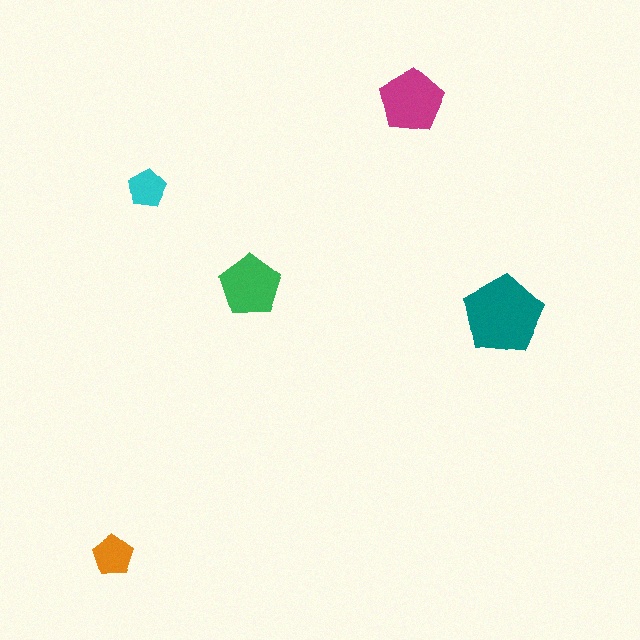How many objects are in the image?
There are 5 objects in the image.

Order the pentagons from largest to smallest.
the teal one, the magenta one, the green one, the orange one, the cyan one.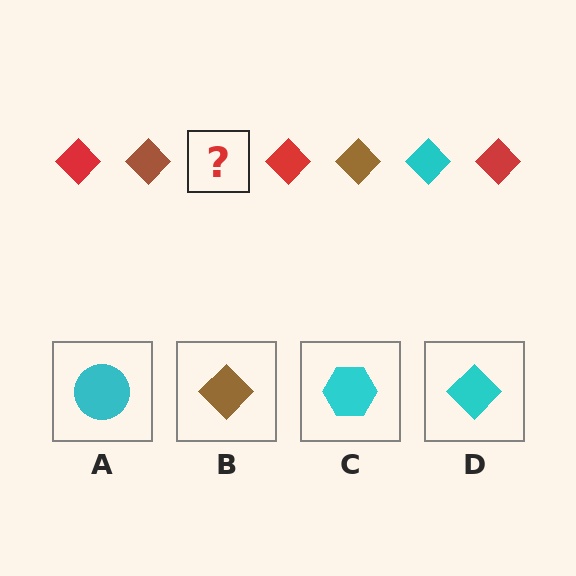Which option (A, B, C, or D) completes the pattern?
D.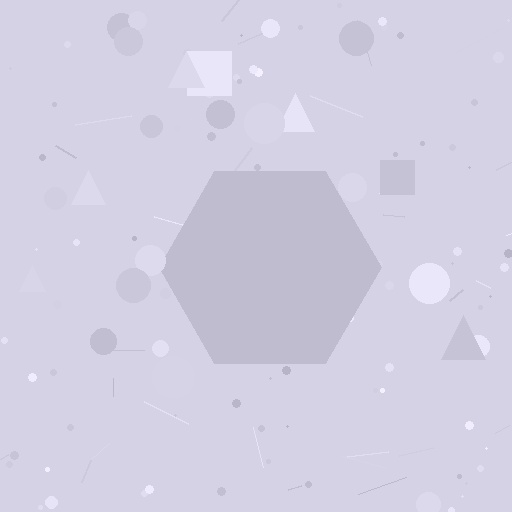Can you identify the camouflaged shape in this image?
The camouflaged shape is a hexagon.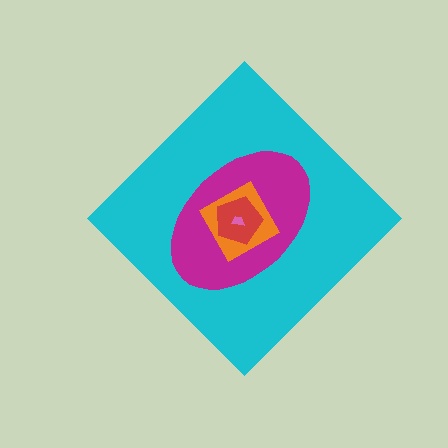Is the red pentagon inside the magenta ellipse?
Yes.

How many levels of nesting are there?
5.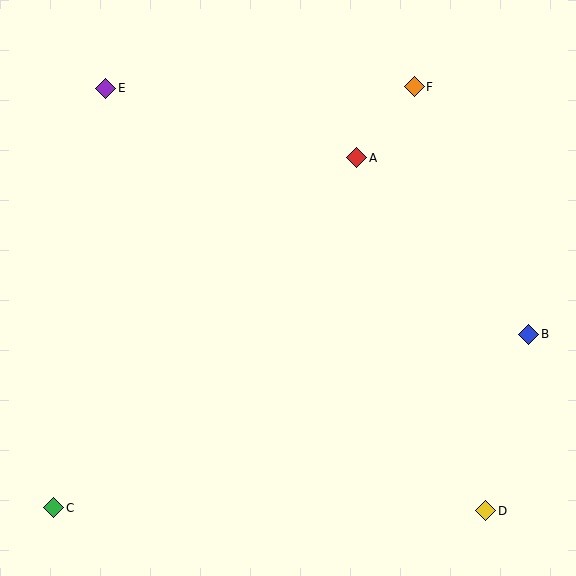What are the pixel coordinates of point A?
Point A is at (357, 158).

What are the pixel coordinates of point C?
Point C is at (54, 508).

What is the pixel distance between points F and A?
The distance between F and A is 91 pixels.